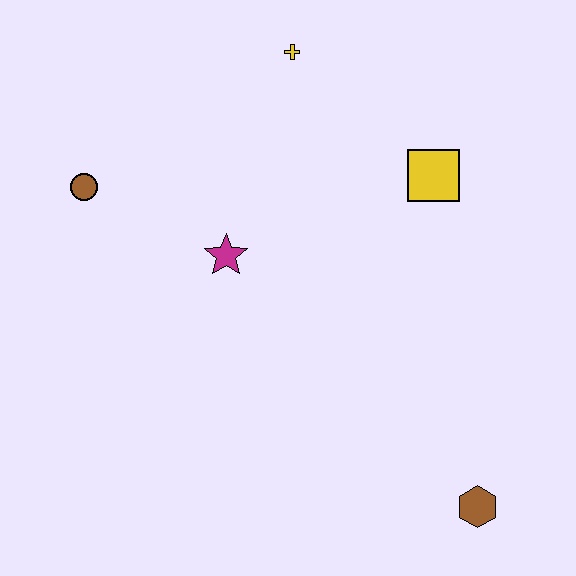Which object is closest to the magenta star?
The brown circle is closest to the magenta star.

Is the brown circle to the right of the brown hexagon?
No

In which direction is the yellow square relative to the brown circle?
The yellow square is to the right of the brown circle.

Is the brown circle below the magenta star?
No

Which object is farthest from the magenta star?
The brown hexagon is farthest from the magenta star.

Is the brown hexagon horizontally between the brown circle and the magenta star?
No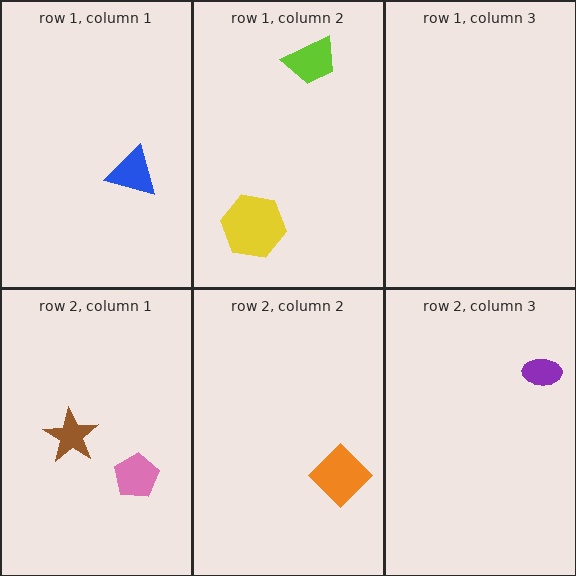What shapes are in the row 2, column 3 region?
The purple ellipse.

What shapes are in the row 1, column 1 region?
The blue triangle.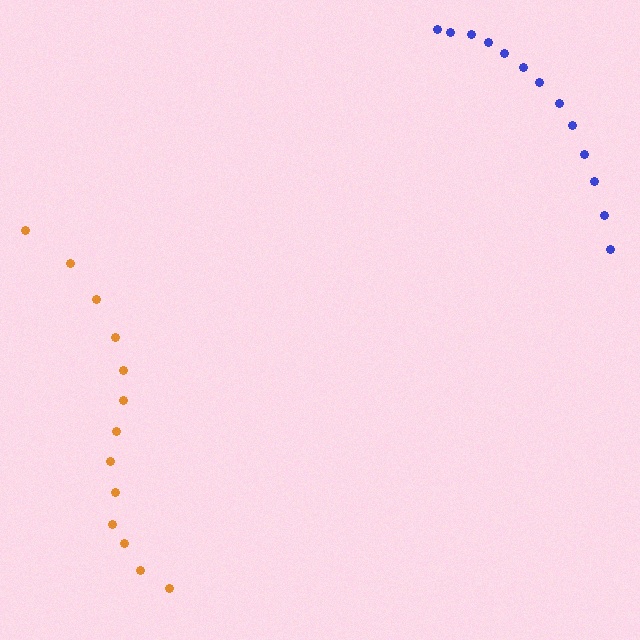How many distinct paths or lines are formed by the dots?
There are 2 distinct paths.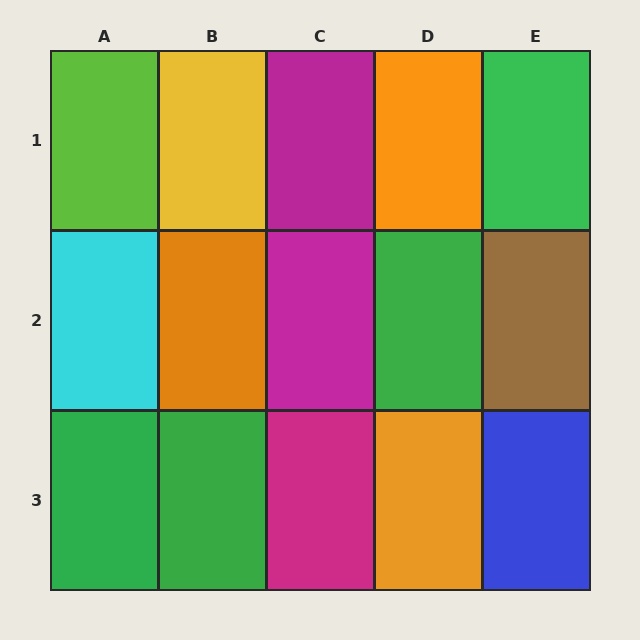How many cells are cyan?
1 cell is cyan.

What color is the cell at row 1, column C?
Magenta.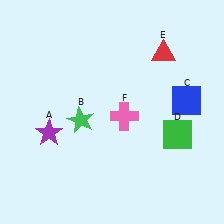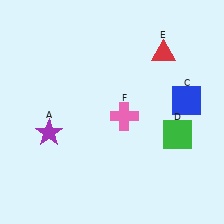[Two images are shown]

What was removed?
The green star (B) was removed in Image 2.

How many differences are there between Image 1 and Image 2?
There is 1 difference between the two images.